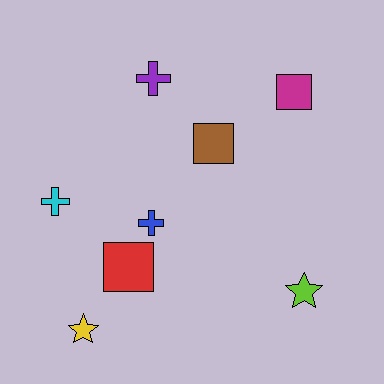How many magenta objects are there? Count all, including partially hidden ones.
There is 1 magenta object.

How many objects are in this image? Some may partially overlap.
There are 8 objects.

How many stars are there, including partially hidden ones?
There are 2 stars.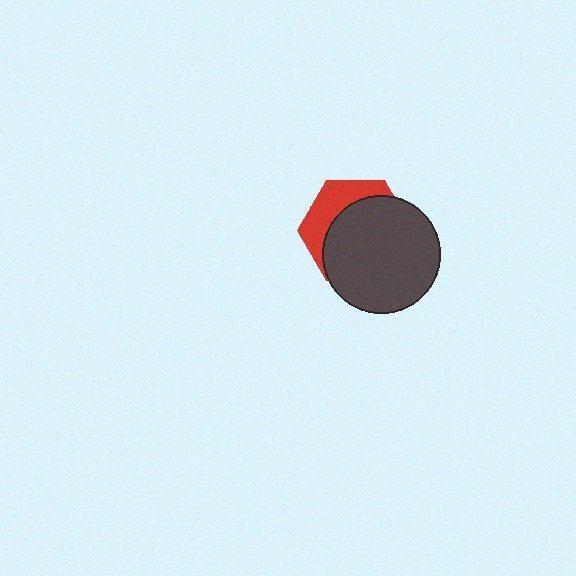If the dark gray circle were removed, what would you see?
You would see the complete red hexagon.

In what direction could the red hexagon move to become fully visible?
The red hexagon could move toward the upper-left. That would shift it out from behind the dark gray circle entirely.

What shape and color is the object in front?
The object in front is a dark gray circle.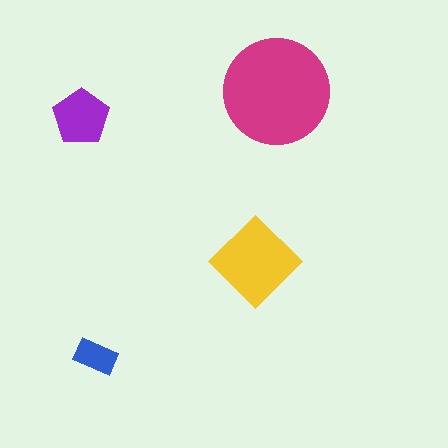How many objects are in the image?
There are 4 objects in the image.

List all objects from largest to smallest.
The magenta circle, the yellow diamond, the purple pentagon, the blue rectangle.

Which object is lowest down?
The blue rectangle is bottommost.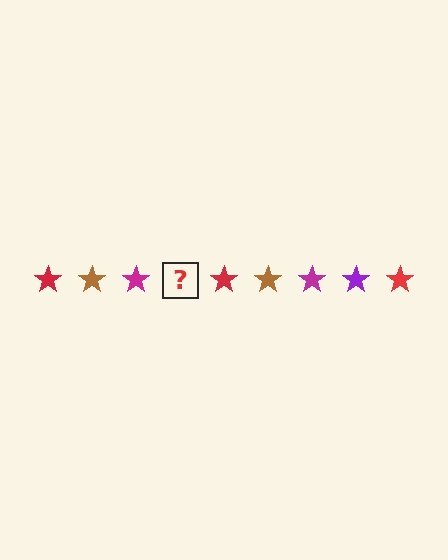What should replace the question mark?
The question mark should be replaced with a purple star.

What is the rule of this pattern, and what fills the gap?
The rule is that the pattern cycles through red, brown, magenta, purple stars. The gap should be filled with a purple star.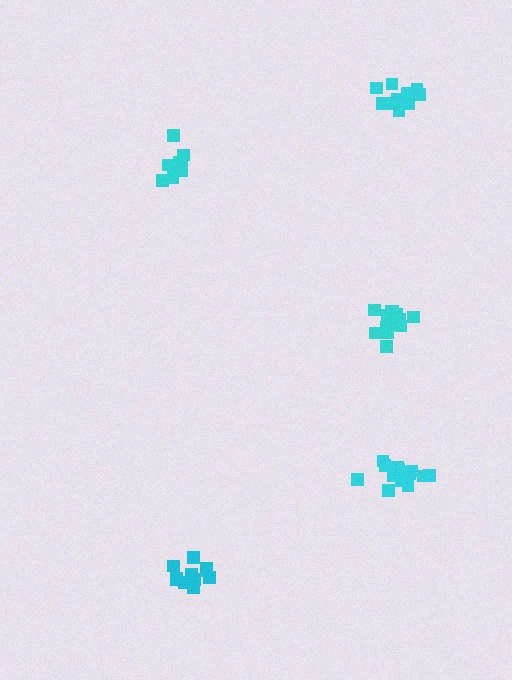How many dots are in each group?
Group 1: 16 dots, Group 2: 11 dots, Group 3: 11 dots, Group 4: 11 dots, Group 5: 15 dots (64 total).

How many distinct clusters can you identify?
There are 5 distinct clusters.